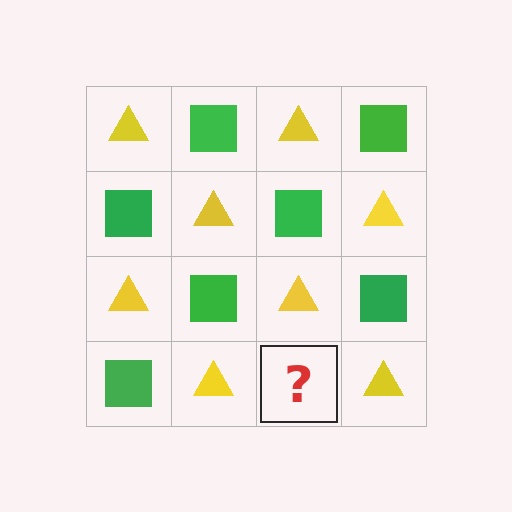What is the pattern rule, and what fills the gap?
The rule is that it alternates yellow triangle and green square in a checkerboard pattern. The gap should be filled with a green square.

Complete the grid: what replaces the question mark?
The question mark should be replaced with a green square.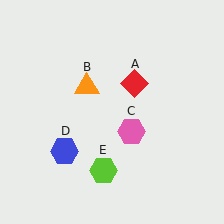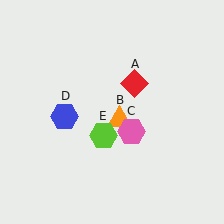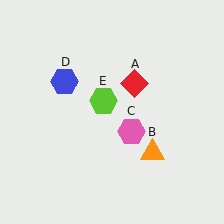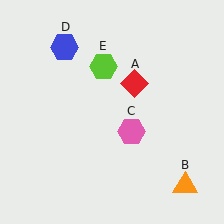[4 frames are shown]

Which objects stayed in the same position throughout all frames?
Red diamond (object A) and pink hexagon (object C) remained stationary.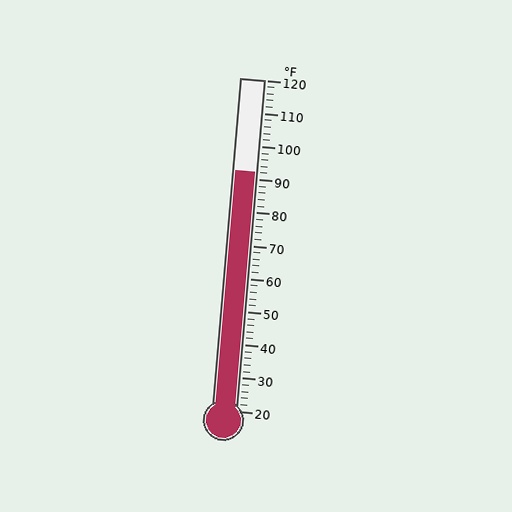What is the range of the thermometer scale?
The thermometer scale ranges from 20°F to 120°F.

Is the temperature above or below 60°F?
The temperature is above 60°F.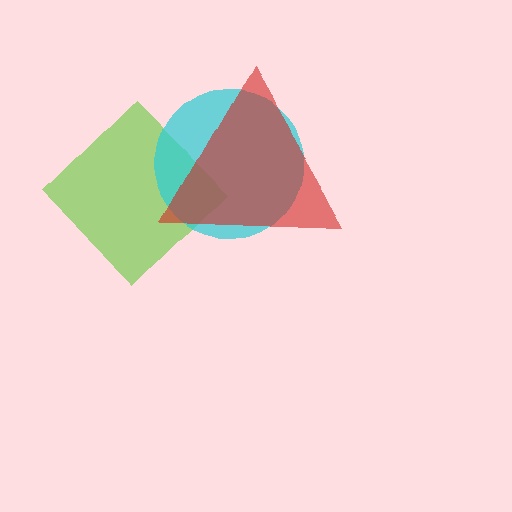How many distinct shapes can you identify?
There are 3 distinct shapes: a lime diamond, a cyan circle, a red triangle.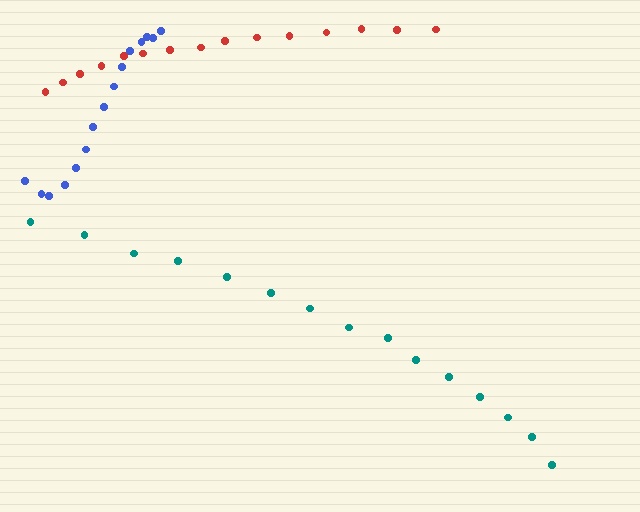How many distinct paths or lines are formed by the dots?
There are 3 distinct paths.